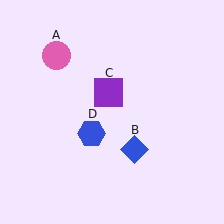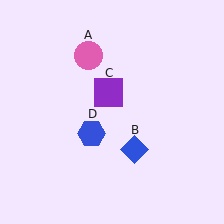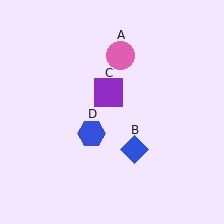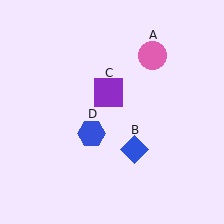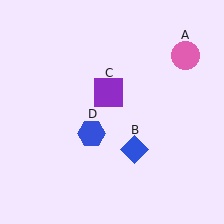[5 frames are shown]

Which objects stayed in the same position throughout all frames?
Blue diamond (object B) and purple square (object C) and blue hexagon (object D) remained stationary.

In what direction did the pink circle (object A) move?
The pink circle (object A) moved right.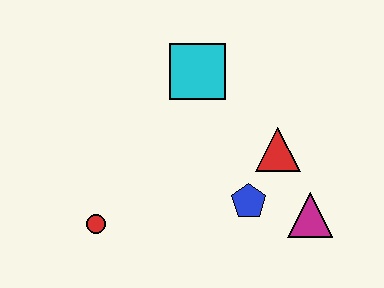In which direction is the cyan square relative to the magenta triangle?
The cyan square is above the magenta triangle.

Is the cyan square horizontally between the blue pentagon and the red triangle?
No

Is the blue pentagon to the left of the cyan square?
No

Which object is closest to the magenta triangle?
The blue pentagon is closest to the magenta triangle.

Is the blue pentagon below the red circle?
No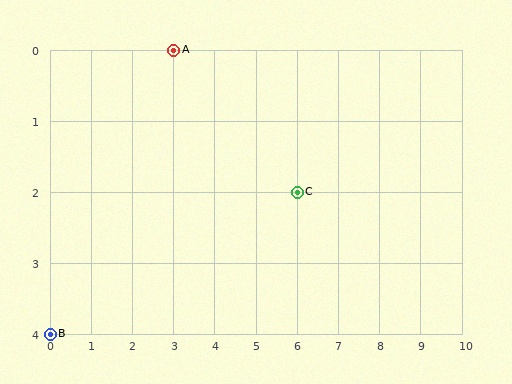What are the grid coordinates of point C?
Point C is at grid coordinates (6, 2).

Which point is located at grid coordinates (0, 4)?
Point B is at (0, 4).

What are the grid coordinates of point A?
Point A is at grid coordinates (3, 0).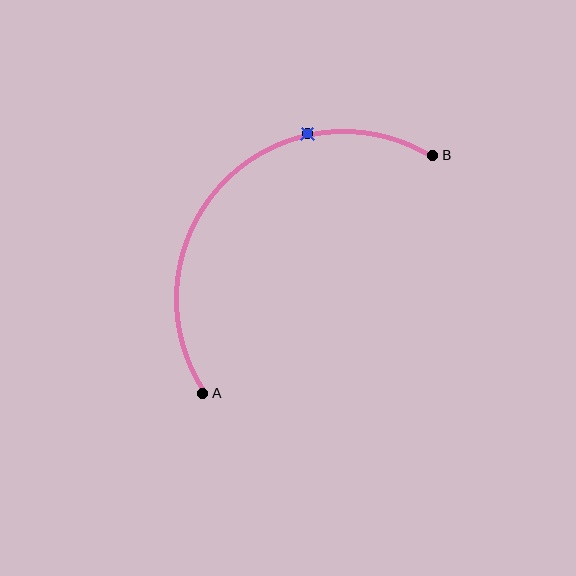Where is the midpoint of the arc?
The arc midpoint is the point on the curve farthest from the straight line joining A and B. It sits above and to the left of that line.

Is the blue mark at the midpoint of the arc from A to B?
No. The blue mark lies on the arc but is closer to endpoint B. The arc midpoint would be at the point on the curve equidistant along the arc from both A and B.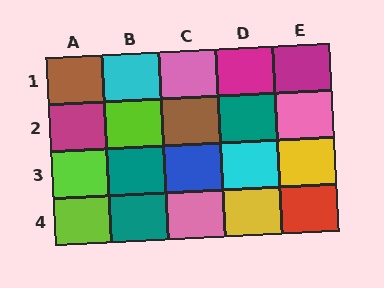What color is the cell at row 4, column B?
Teal.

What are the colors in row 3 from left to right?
Lime, teal, blue, cyan, yellow.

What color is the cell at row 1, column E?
Magenta.